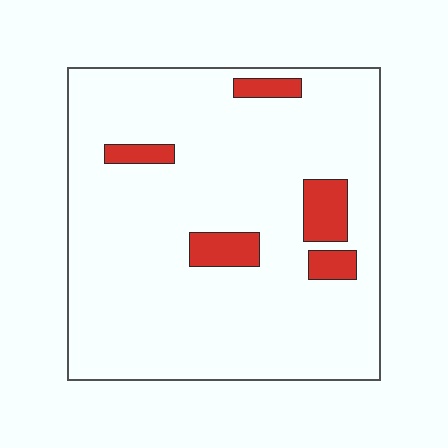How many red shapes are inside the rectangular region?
5.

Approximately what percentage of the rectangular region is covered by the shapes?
Approximately 10%.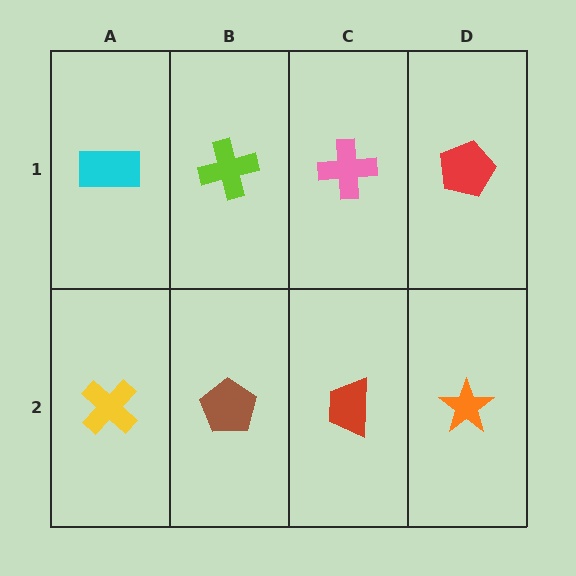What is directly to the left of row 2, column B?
A yellow cross.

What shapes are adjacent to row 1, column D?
An orange star (row 2, column D), a pink cross (row 1, column C).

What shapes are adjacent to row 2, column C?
A pink cross (row 1, column C), a brown pentagon (row 2, column B), an orange star (row 2, column D).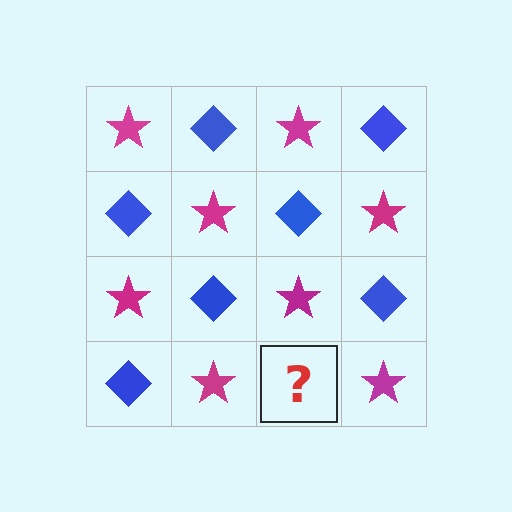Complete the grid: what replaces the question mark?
The question mark should be replaced with a blue diamond.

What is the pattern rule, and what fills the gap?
The rule is that it alternates magenta star and blue diamond in a checkerboard pattern. The gap should be filled with a blue diamond.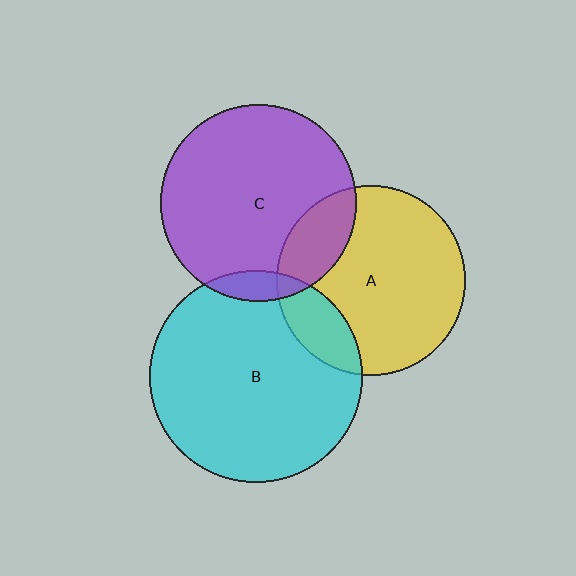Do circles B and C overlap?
Yes.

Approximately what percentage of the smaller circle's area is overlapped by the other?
Approximately 10%.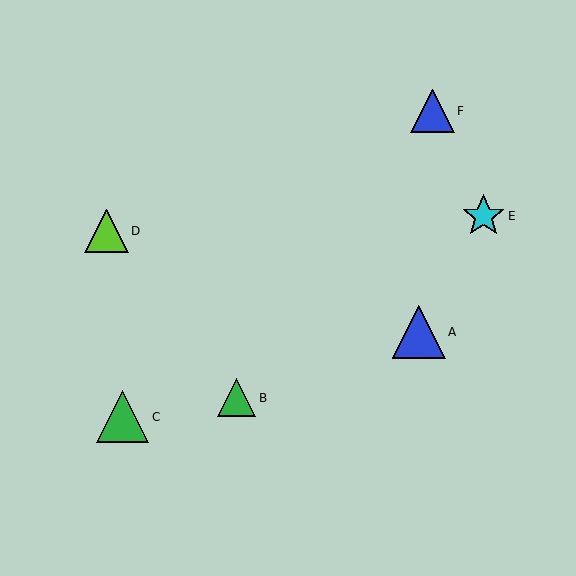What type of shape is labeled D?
Shape D is a lime triangle.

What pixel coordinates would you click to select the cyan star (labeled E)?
Click at (484, 216) to select the cyan star E.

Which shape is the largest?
The blue triangle (labeled A) is the largest.